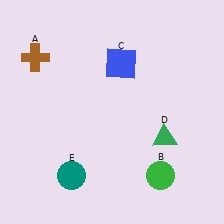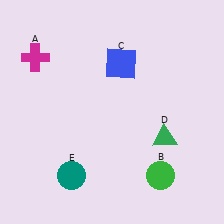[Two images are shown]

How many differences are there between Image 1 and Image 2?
There is 1 difference between the two images.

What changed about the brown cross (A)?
In Image 1, A is brown. In Image 2, it changed to magenta.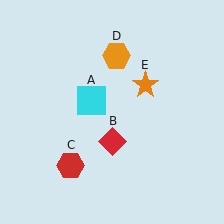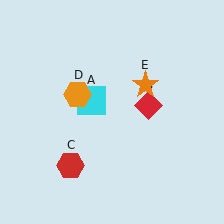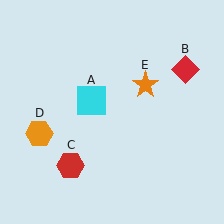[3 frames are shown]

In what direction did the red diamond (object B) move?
The red diamond (object B) moved up and to the right.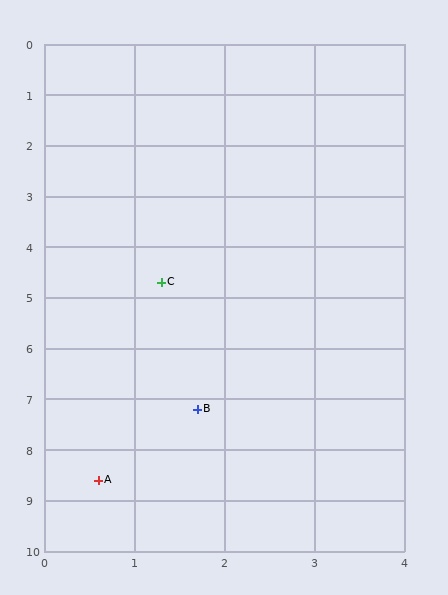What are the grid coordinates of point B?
Point B is at approximately (1.7, 7.2).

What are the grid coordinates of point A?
Point A is at approximately (0.6, 8.6).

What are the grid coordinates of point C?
Point C is at approximately (1.3, 4.7).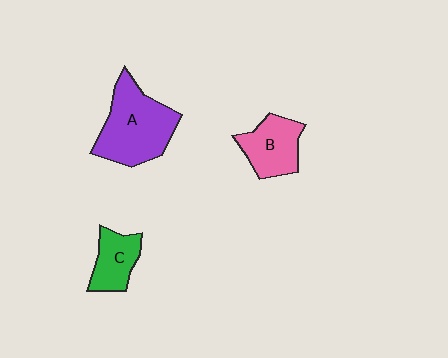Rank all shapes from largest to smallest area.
From largest to smallest: A (purple), B (pink), C (green).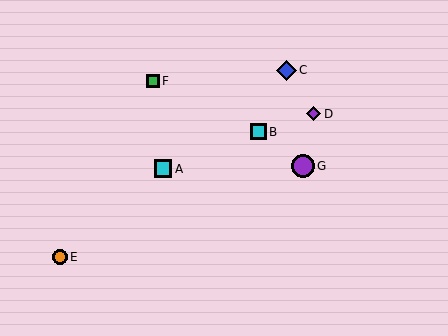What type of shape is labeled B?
Shape B is a cyan square.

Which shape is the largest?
The purple circle (labeled G) is the largest.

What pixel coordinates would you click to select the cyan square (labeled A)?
Click at (163, 169) to select the cyan square A.